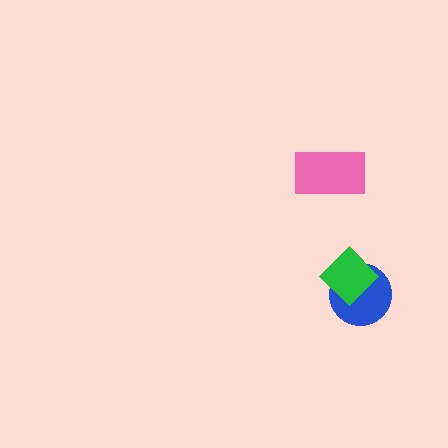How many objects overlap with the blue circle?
1 object overlaps with the blue circle.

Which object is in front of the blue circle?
The green diamond is in front of the blue circle.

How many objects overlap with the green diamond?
1 object overlaps with the green diamond.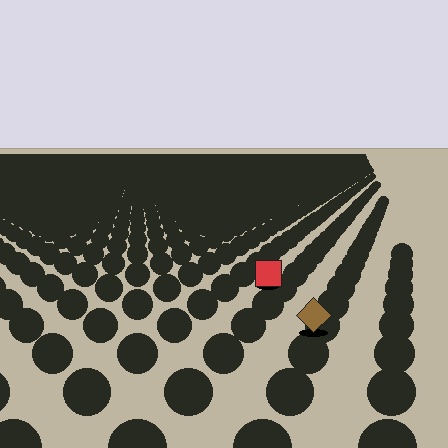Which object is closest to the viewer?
The brown diamond is closest. The texture marks near it are larger and more spread out.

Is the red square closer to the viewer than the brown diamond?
No. The brown diamond is closer — you can tell from the texture gradient: the ground texture is coarser near it.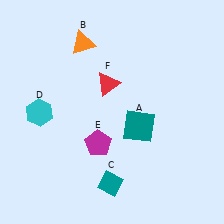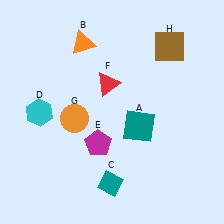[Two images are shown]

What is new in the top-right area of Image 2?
A brown square (H) was added in the top-right area of Image 2.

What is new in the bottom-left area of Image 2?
An orange circle (G) was added in the bottom-left area of Image 2.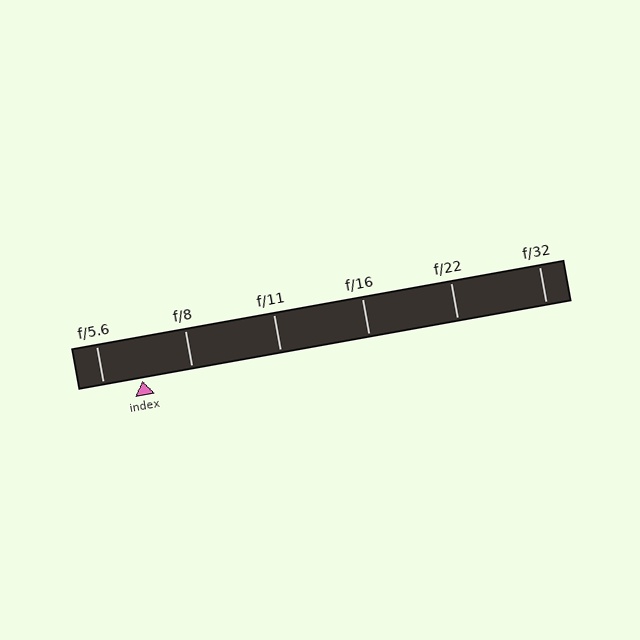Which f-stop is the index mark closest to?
The index mark is closest to f/5.6.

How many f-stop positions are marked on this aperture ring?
There are 6 f-stop positions marked.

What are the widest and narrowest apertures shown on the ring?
The widest aperture shown is f/5.6 and the narrowest is f/32.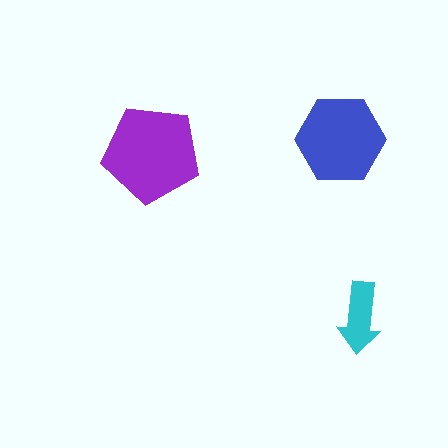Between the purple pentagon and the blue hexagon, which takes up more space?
The purple pentagon.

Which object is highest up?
The blue hexagon is topmost.